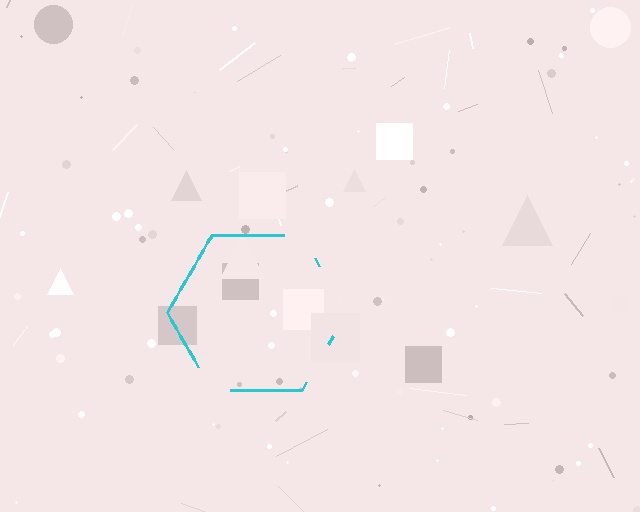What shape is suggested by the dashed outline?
The dashed outline suggests a hexagon.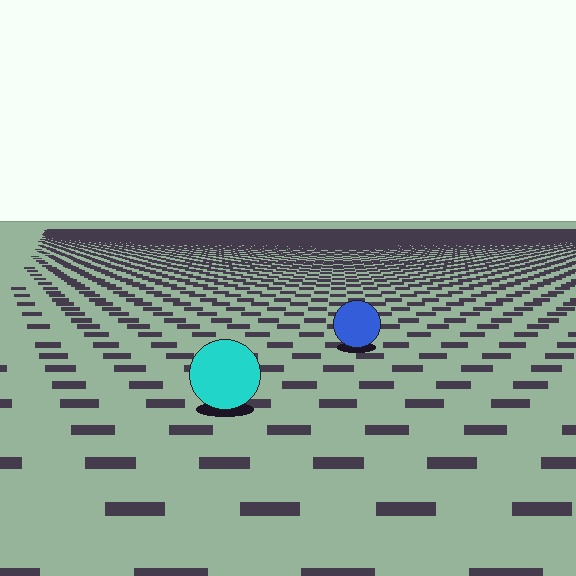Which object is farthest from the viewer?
The blue circle is farthest from the viewer. It appears smaller and the ground texture around it is denser.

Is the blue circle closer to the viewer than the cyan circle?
No. The cyan circle is closer — you can tell from the texture gradient: the ground texture is coarser near it.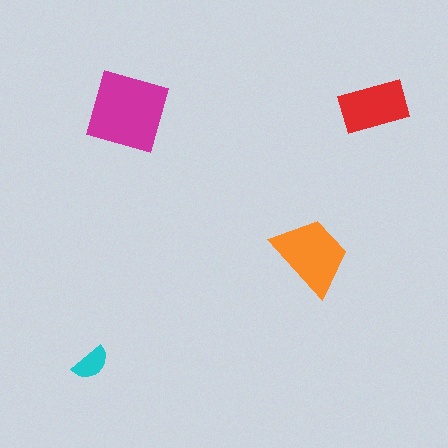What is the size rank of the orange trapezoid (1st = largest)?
2nd.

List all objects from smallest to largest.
The cyan semicircle, the red rectangle, the orange trapezoid, the magenta diamond.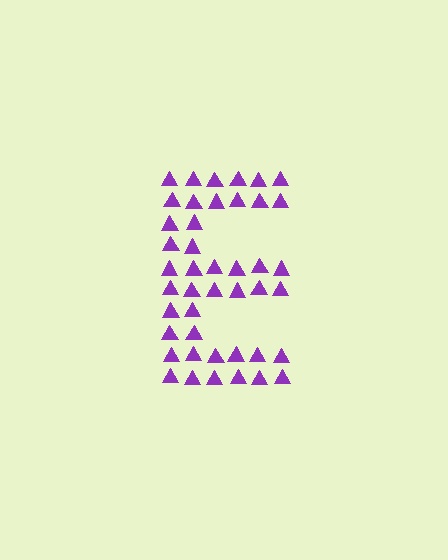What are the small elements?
The small elements are triangles.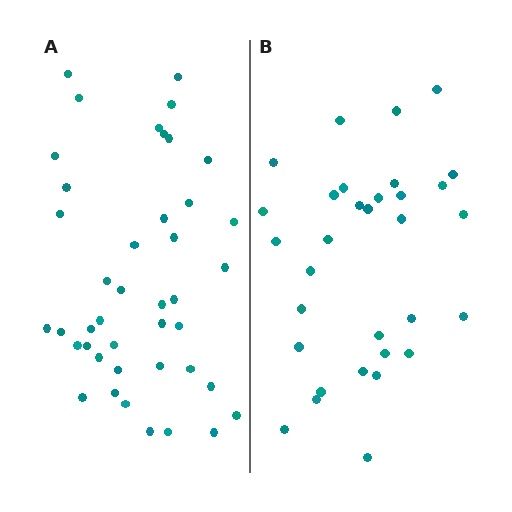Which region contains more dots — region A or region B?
Region A (the left region) has more dots.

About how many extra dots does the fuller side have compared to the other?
Region A has roughly 10 or so more dots than region B.